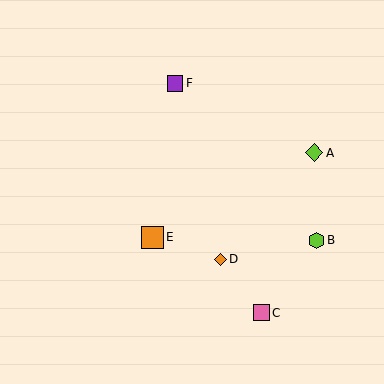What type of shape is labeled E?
Shape E is an orange square.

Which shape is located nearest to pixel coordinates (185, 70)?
The purple square (labeled F) at (175, 83) is nearest to that location.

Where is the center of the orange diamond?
The center of the orange diamond is at (220, 259).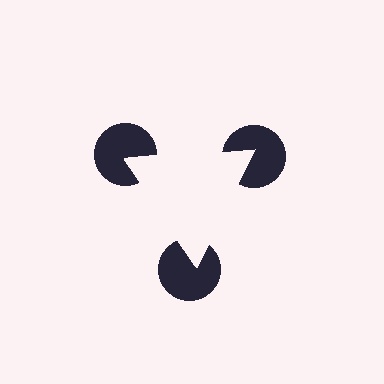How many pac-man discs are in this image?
There are 3 — one at each vertex of the illusory triangle.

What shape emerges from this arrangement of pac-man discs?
An illusory triangle — its edges are inferred from the aligned wedge cuts in the pac-man discs, not physically drawn.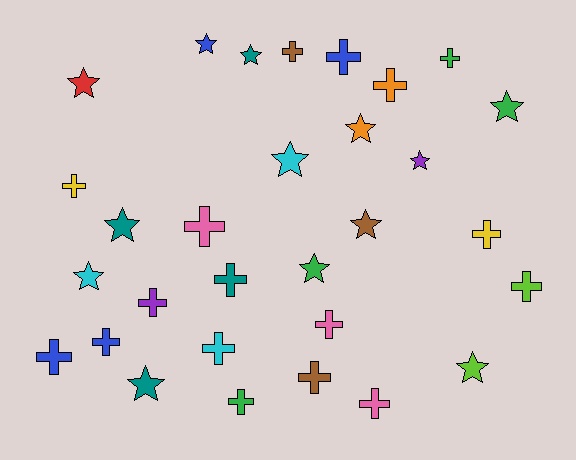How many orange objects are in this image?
There are 2 orange objects.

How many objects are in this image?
There are 30 objects.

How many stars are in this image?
There are 13 stars.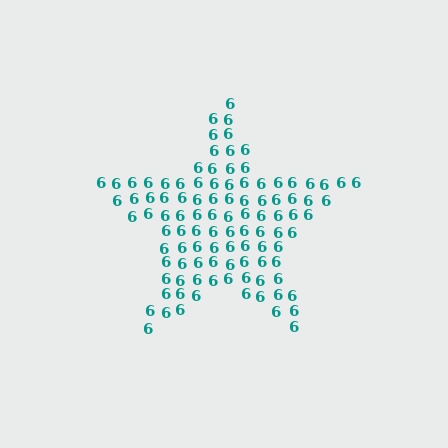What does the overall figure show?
The overall figure shows a star.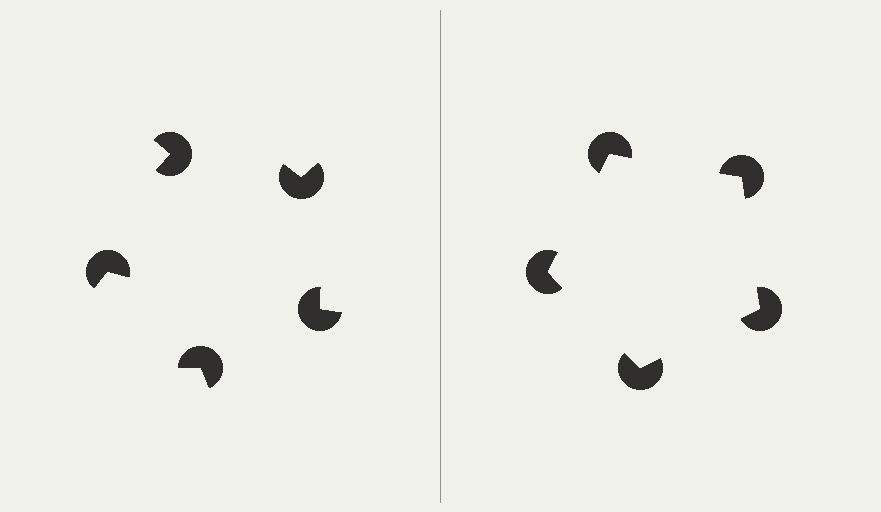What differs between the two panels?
The pac-man discs are positioned identically on both sides; only the wedge orientations differ. On the right they align to a pentagon; on the left they are misaligned.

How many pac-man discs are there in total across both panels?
10 — 5 on each side.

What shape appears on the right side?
An illusory pentagon.